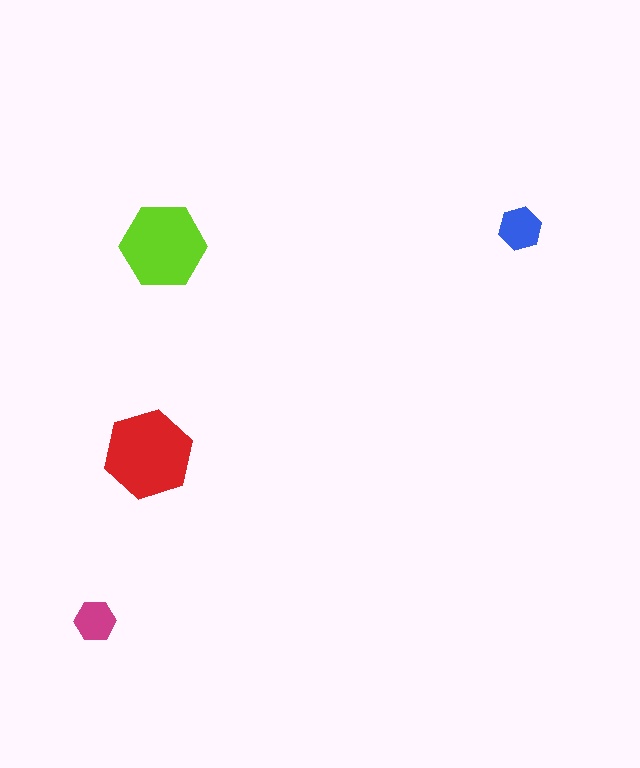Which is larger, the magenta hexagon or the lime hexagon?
The lime one.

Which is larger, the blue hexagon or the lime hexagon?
The lime one.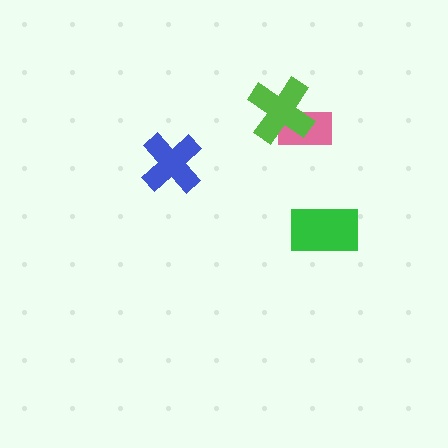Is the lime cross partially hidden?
No, no other shape covers it.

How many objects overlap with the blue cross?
0 objects overlap with the blue cross.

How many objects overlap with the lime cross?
1 object overlaps with the lime cross.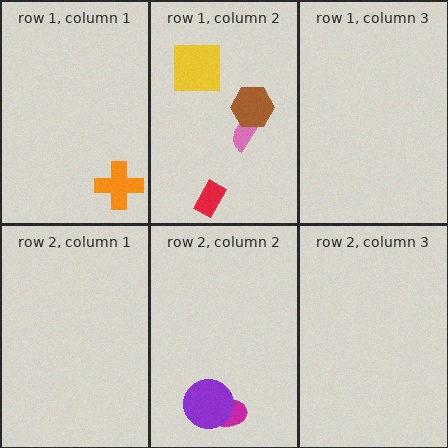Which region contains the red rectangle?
The row 1, column 2 region.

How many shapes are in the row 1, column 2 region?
4.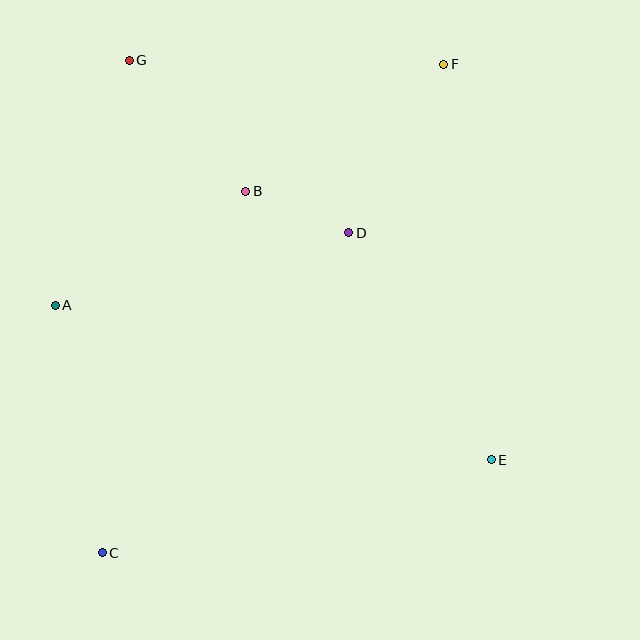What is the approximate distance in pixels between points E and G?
The distance between E and G is approximately 539 pixels.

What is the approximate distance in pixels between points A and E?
The distance between A and E is approximately 463 pixels.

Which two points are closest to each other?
Points B and D are closest to each other.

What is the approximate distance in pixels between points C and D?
The distance between C and D is approximately 404 pixels.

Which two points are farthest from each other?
Points C and F are farthest from each other.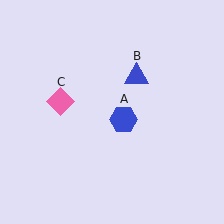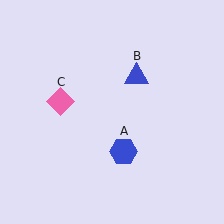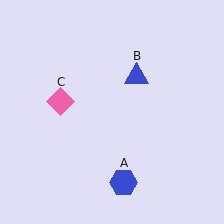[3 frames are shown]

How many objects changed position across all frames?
1 object changed position: blue hexagon (object A).